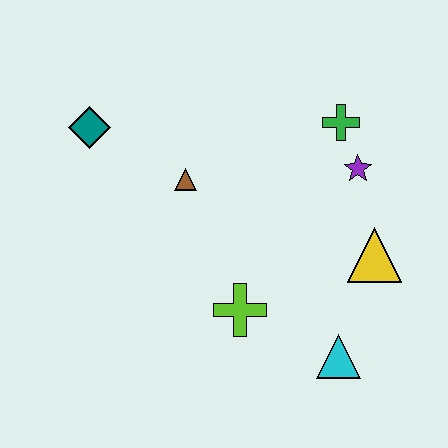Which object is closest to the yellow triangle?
The purple star is closest to the yellow triangle.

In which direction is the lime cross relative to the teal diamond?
The lime cross is below the teal diamond.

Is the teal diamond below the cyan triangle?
No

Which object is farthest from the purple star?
The teal diamond is farthest from the purple star.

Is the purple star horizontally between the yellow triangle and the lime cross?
Yes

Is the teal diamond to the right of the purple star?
No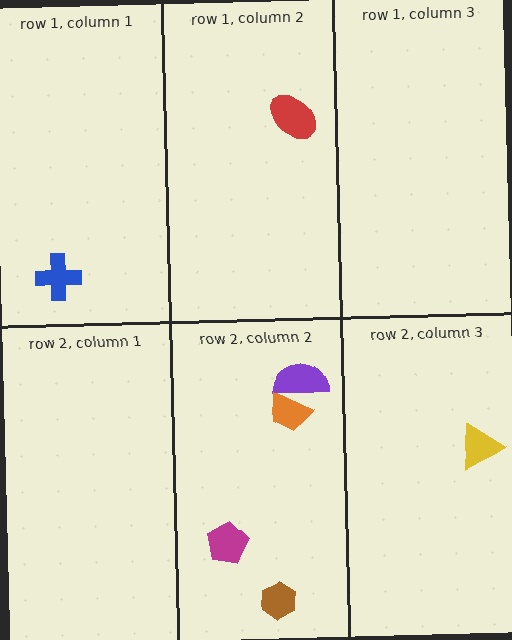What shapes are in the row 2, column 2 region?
The purple semicircle, the brown hexagon, the magenta pentagon, the orange trapezoid.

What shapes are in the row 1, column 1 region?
The blue cross.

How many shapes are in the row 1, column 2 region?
1.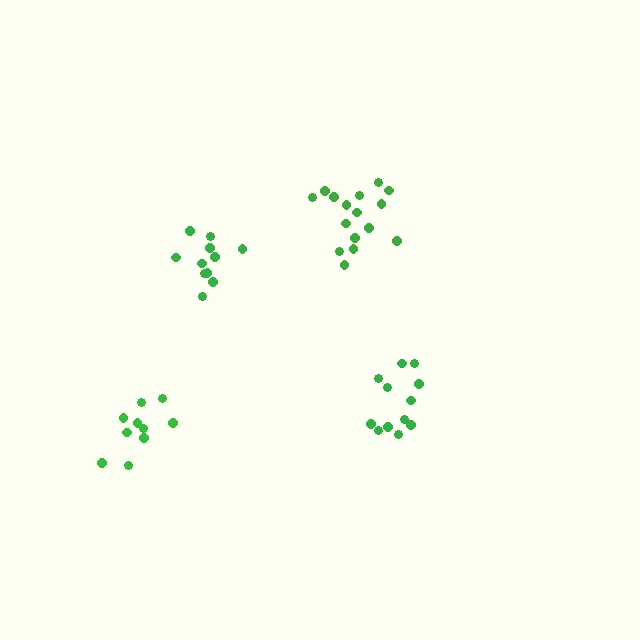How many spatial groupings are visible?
There are 4 spatial groupings.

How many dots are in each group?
Group 1: 11 dots, Group 2: 12 dots, Group 3: 10 dots, Group 4: 16 dots (49 total).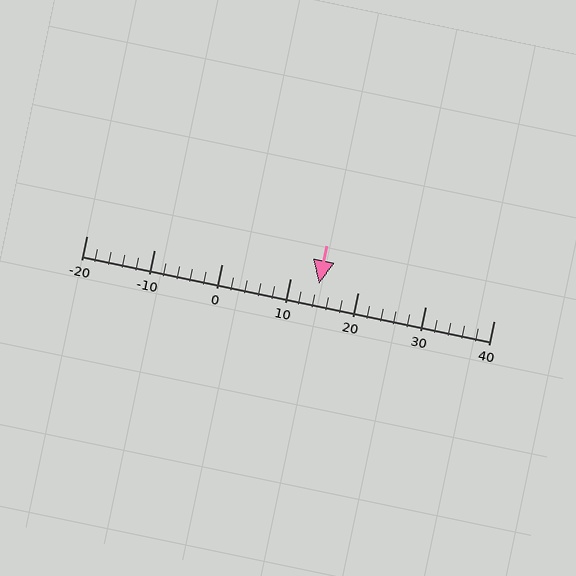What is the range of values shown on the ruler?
The ruler shows values from -20 to 40.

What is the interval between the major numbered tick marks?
The major tick marks are spaced 10 units apart.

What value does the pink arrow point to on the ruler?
The pink arrow points to approximately 14.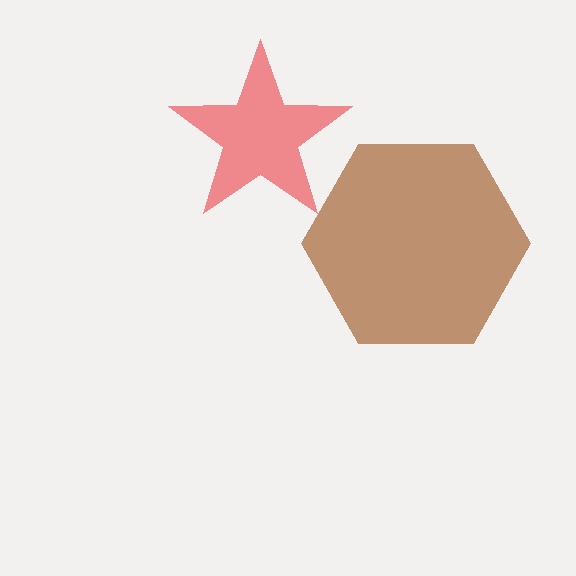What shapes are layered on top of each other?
The layered shapes are: a red star, a brown hexagon.